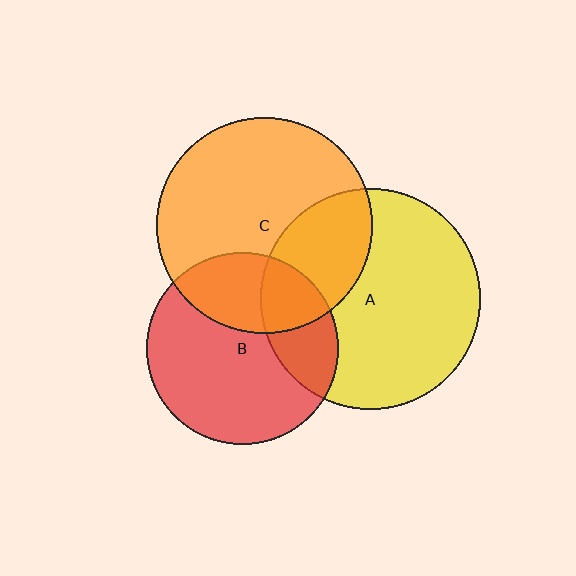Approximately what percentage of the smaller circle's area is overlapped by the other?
Approximately 30%.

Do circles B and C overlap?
Yes.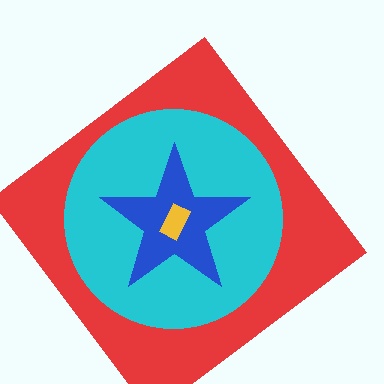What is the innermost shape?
The yellow rectangle.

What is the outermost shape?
The red diamond.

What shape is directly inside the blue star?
The yellow rectangle.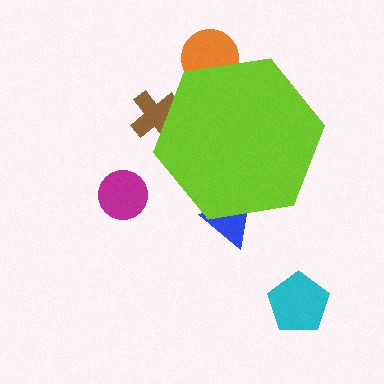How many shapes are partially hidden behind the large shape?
3 shapes are partially hidden.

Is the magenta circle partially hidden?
No, the magenta circle is fully visible.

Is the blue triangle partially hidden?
Yes, the blue triangle is partially hidden behind the lime hexagon.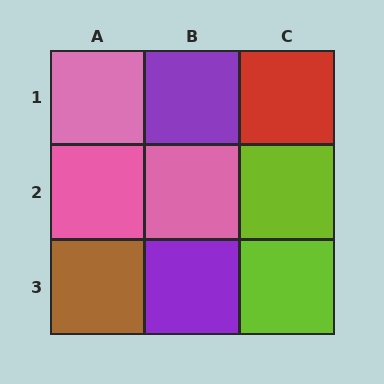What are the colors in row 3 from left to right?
Brown, purple, lime.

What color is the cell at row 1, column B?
Purple.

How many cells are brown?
1 cell is brown.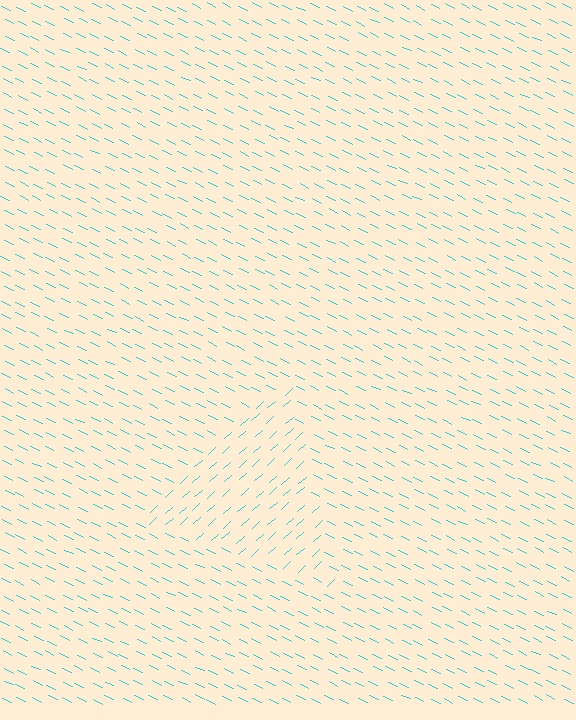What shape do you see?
I see a triangle.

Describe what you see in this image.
The image is filled with small cyan line segments. A triangle region in the image has lines oriented differently from the surrounding lines, creating a visible texture boundary.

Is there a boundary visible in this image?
Yes, there is a texture boundary formed by a change in line orientation.